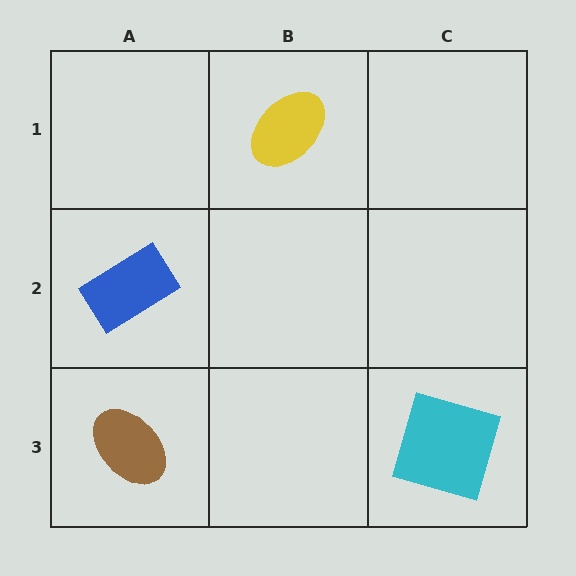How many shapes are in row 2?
1 shape.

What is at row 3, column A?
A brown ellipse.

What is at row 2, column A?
A blue rectangle.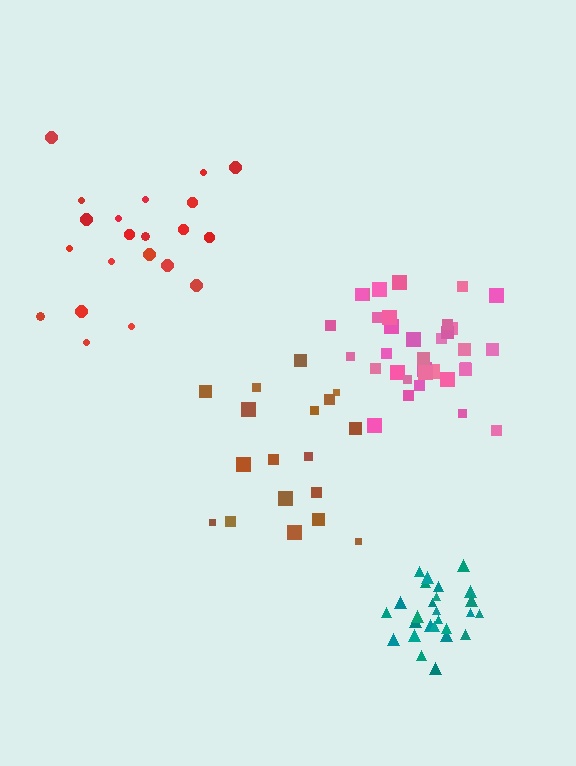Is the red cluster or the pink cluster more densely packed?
Pink.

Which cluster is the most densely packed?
Teal.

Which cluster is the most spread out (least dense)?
Red.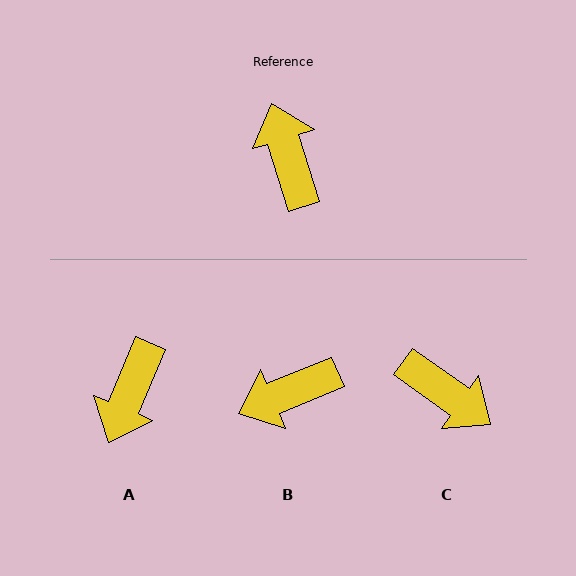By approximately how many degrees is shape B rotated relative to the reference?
Approximately 95 degrees counter-clockwise.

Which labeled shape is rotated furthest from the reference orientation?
C, about 143 degrees away.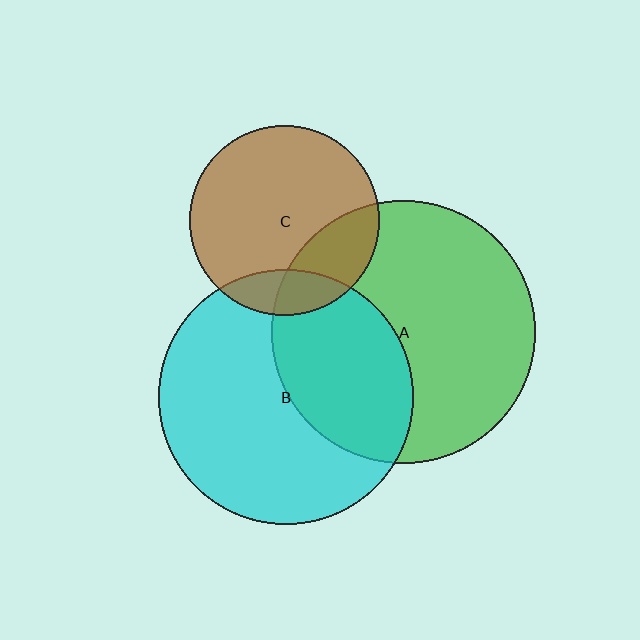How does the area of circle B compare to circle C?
Approximately 1.8 times.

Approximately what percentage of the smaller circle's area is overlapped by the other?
Approximately 40%.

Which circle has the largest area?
Circle A (green).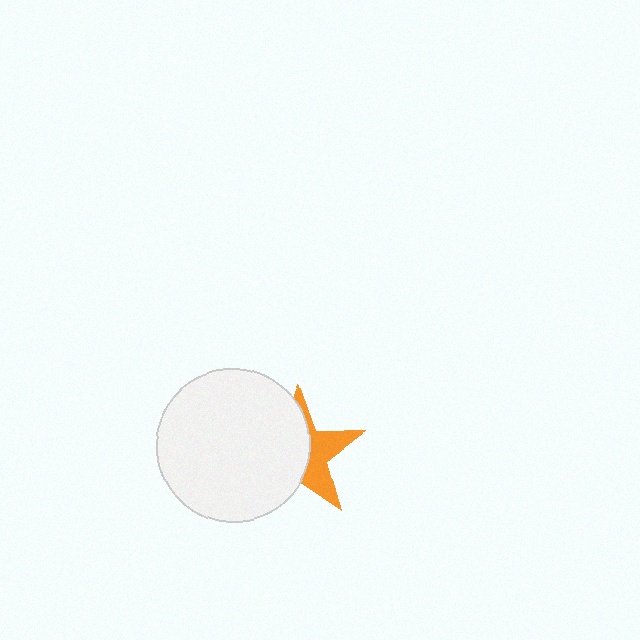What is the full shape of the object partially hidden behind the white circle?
The partially hidden object is an orange star.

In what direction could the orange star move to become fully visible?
The orange star could move right. That would shift it out from behind the white circle entirely.